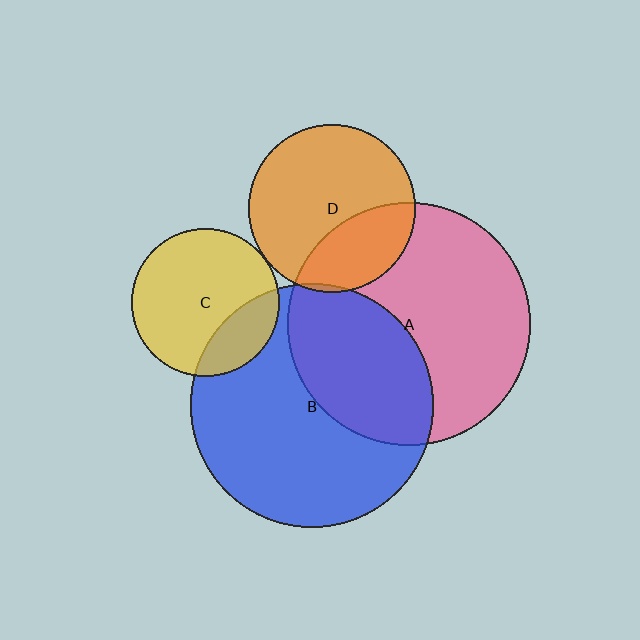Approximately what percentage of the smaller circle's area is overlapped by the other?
Approximately 5%.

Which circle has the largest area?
Circle B (blue).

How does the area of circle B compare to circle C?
Approximately 2.7 times.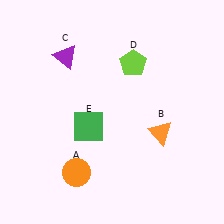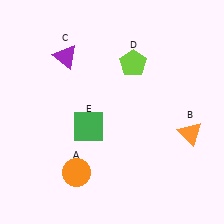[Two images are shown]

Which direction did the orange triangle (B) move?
The orange triangle (B) moved right.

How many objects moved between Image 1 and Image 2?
1 object moved between the two images.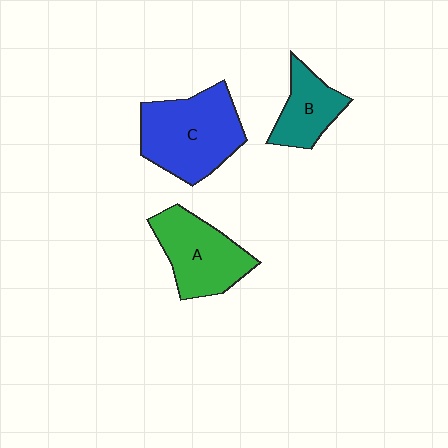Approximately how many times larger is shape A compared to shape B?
Approximately 1.5 times.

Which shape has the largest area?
Shape C (blue).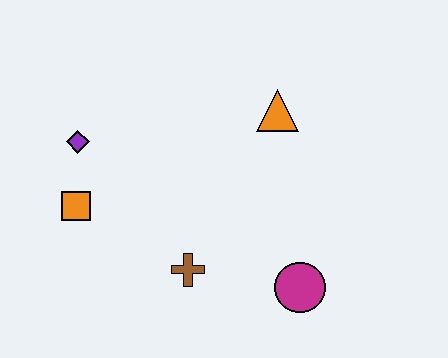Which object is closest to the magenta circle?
The brown cross is closest to the magenta circle.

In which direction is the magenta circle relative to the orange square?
The magenta circle is to the right of the orange square.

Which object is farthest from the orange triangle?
The orange square is farthest from the orange triangle.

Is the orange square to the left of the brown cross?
Yes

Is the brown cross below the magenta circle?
No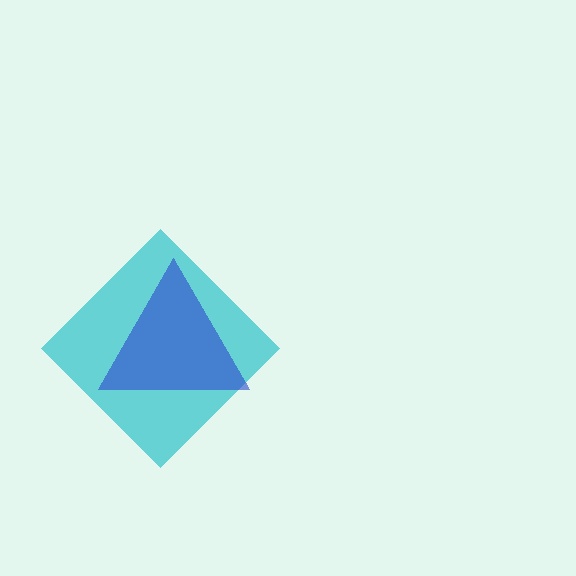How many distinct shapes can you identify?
There are 2 distinct shapes: a cyan diamond, a blue triangle.